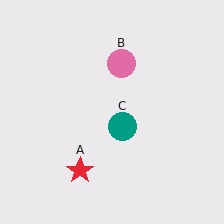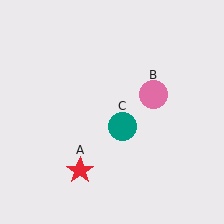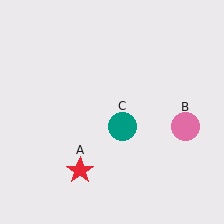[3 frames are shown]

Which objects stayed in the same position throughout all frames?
Red star (object A) and teal circle (object C) remained stationary.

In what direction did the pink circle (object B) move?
The pink circle (object B) moved down and to the right.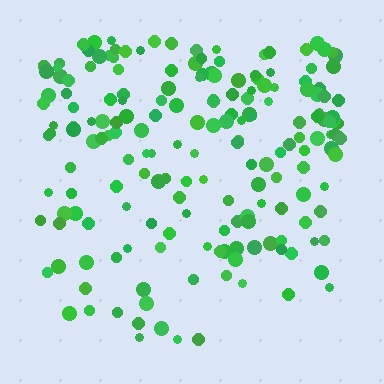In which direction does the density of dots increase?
From bottom to top, with the top side densest.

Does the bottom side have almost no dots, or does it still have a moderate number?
Still a moderate number, just noticeably fewer than the top.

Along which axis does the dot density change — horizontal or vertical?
Vertical.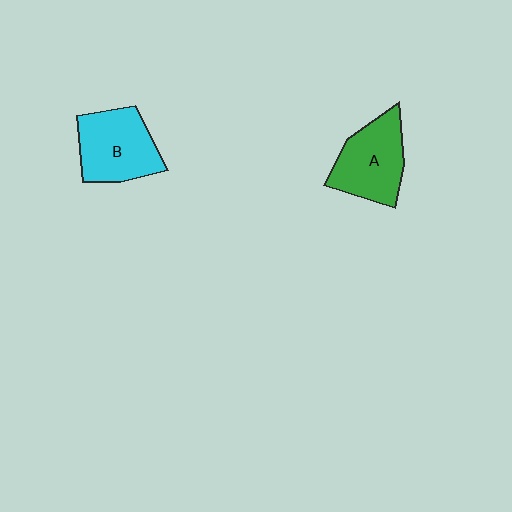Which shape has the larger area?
Shape B (cyan).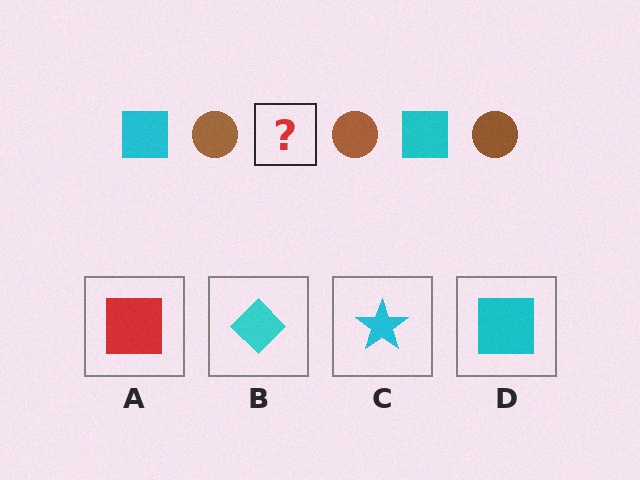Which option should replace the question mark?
Option D.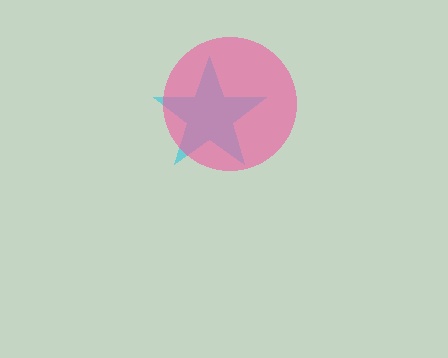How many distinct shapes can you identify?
There are 2 distinct shapes: a cyan star, a pink circle.